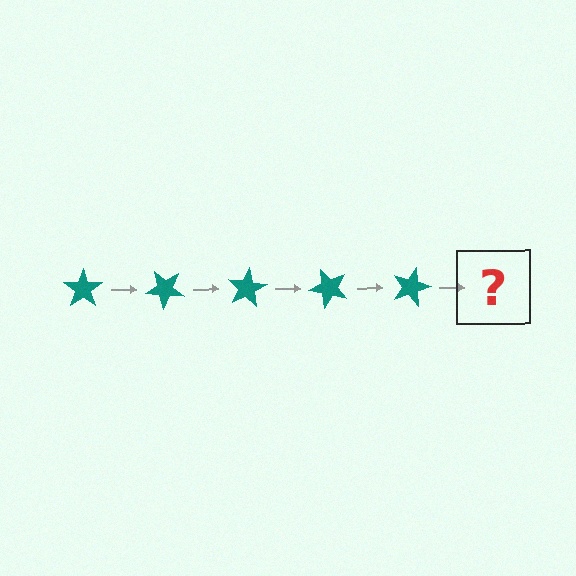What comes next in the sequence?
The next element should be a teal star rotated 200 degrees.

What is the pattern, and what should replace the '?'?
The pattern is that the star rotates 40 degrees each step. The '?' should be a teal star rotated 200 degrees.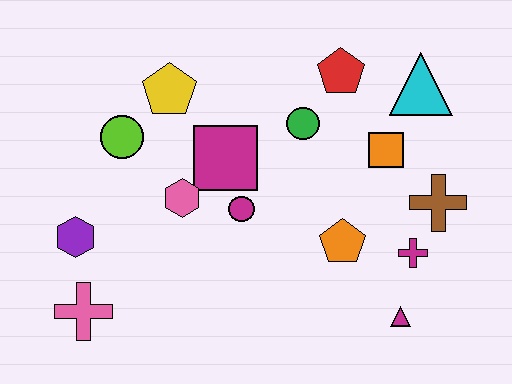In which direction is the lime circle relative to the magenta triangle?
The lime circle is to the left of the magenta triangle.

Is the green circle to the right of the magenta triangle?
No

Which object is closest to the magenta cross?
The brown cross is closest to the magenta cross.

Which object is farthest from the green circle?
The pink cross is farthest from the green circle.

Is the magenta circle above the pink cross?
Yes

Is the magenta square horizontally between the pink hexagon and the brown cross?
Yes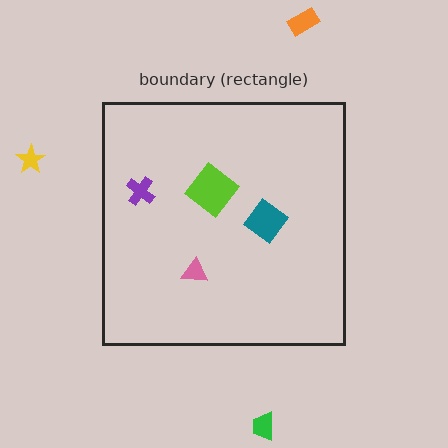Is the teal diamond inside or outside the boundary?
Inside.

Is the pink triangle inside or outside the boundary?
Inside.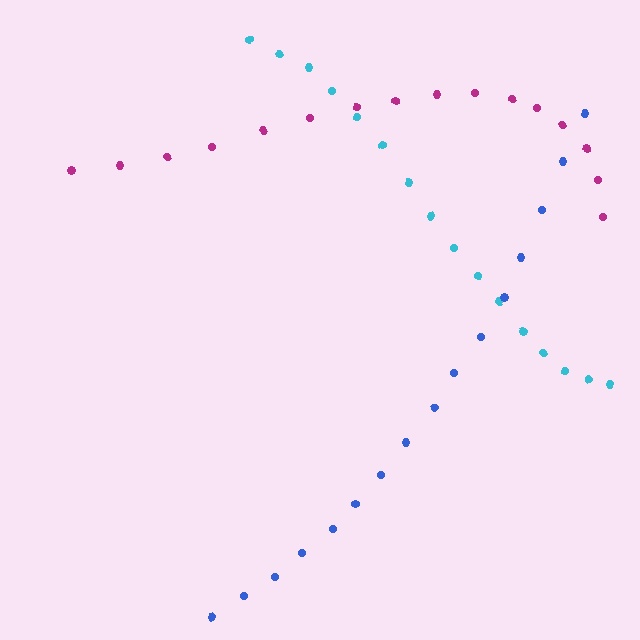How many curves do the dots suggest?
There are 3 distinct paths.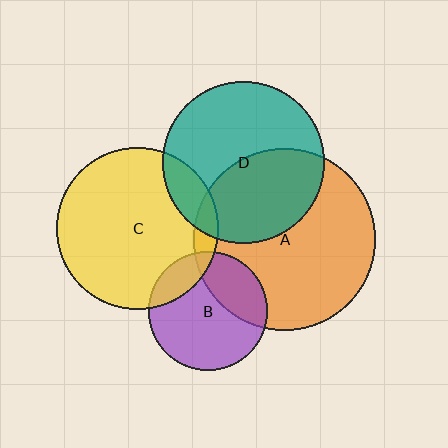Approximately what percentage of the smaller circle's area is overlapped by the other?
Approximately 30%.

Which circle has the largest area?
Circle A (orange).